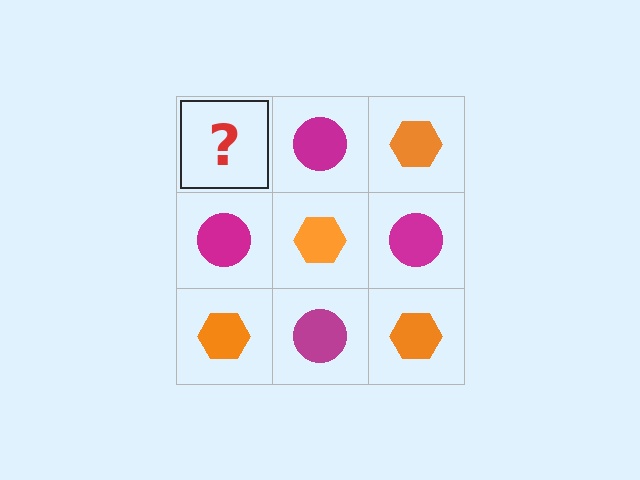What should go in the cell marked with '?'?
The missing cell should contain an orange hexagon.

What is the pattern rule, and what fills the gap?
The rule is that it alternates orange hexagon and magenta circle in a checkerboard pattern. The gap should be filled with an orange hexagon.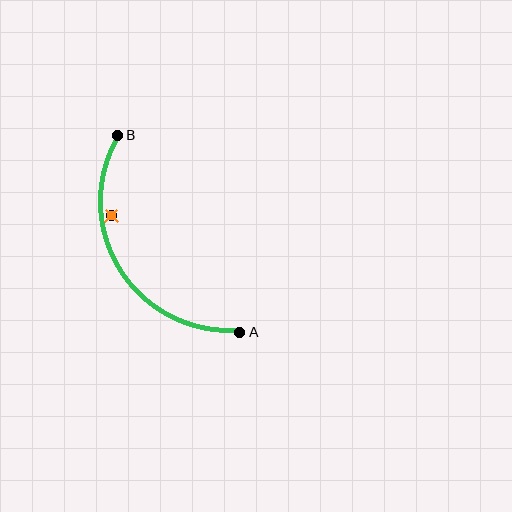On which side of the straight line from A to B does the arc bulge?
The arc bulges to the left of the straight line connecting A and B.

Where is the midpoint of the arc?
The arc midpoint is the point on the curve farthest from the straight line joining A and B. It sits to the left of that line.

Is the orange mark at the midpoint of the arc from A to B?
No — the orange mark does not lie on the arc at all. It sits slightly inside the curve.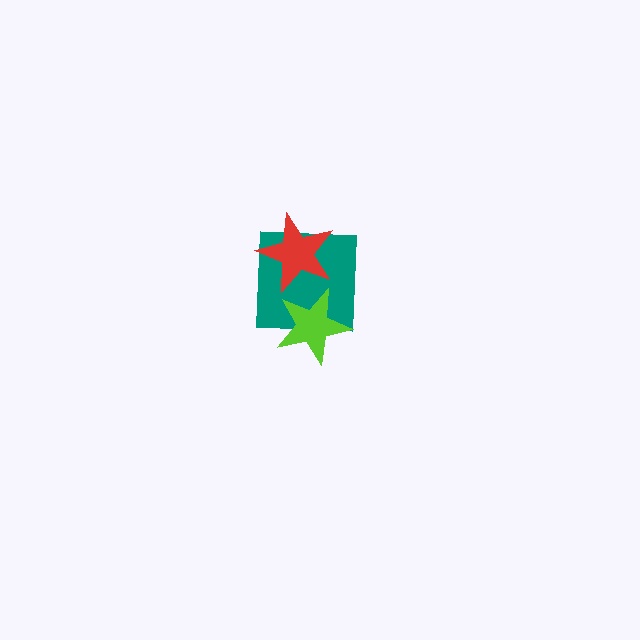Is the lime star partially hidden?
No, no other shape covers it.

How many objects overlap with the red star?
1 object overlaps with the red star.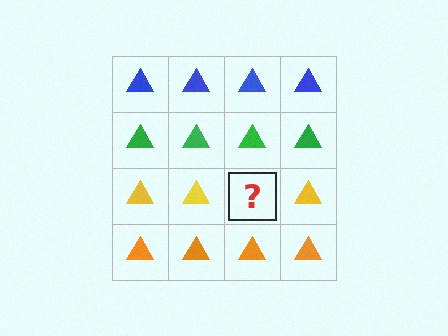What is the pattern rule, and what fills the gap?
The rule is that each row has a consistent color. The gap should be filled with a yellow triangle.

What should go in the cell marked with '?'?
The missing cell should contain a yellow triangle.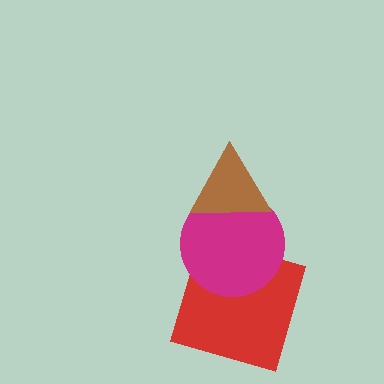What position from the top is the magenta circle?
The magenta circle is 2nd from the top.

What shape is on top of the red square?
The magenta circle is on top of the red square.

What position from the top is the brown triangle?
The brown triangle is 1st from the top.